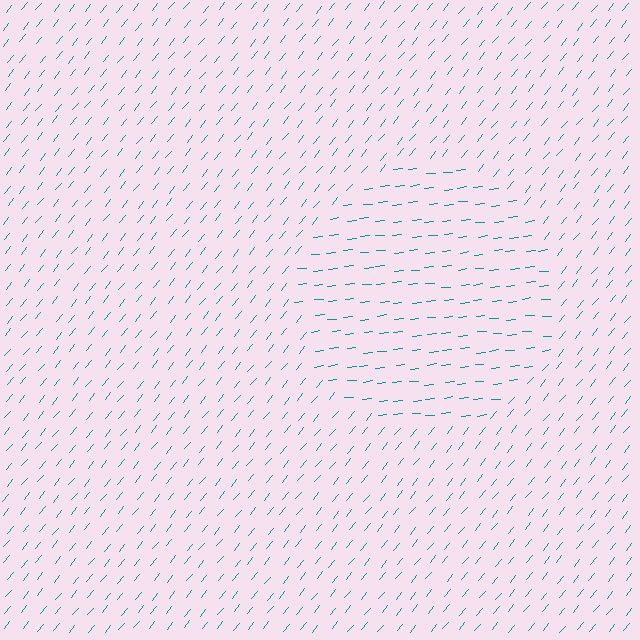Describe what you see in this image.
The image is filled with small teal line segments. A circle region in the image has lines oriented differently from the surrounding lines, creating a visible texture boundary.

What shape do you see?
I see a circle.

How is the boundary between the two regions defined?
The boundary is defined purely by a change in line orientation (approximately 45 degrees difference). All lines are the same color and thickness.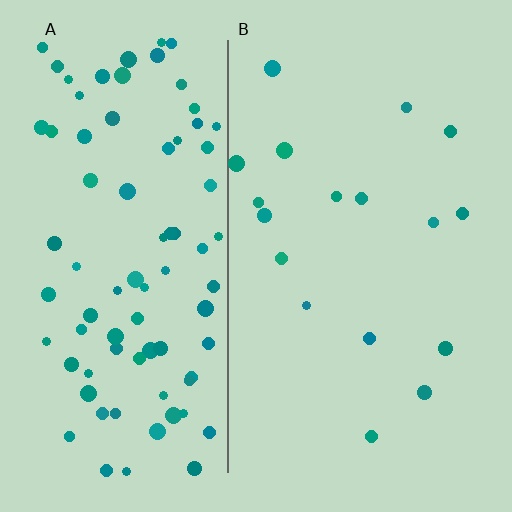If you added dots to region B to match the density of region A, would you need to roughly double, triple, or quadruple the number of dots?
Approximately quadruple.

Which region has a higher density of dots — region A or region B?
A (the left).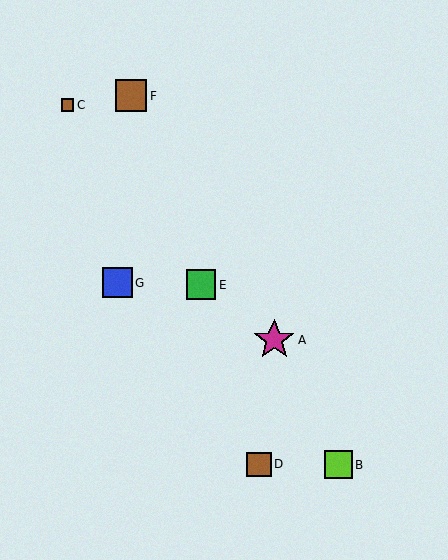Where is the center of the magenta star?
The center of the magenta star is at (274, 340).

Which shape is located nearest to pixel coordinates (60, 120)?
The brown square (labeled C) at (68, 105) is nearest to that location.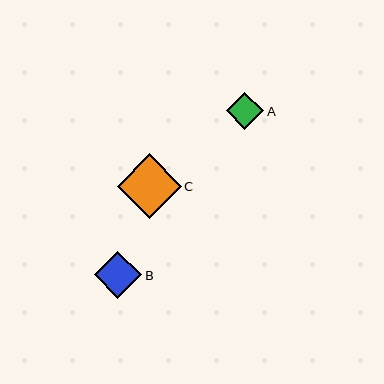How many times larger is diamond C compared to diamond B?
Diamond C is approximately 1.3 times the size of diamond B.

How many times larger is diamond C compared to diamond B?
Diamond C is approximately 1.3 times the size of diamond B.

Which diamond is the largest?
Diamond C is the largest with a size of approximately 64 pixels.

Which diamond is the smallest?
Diamond A is the smallest with a size of approximately 38 pixels.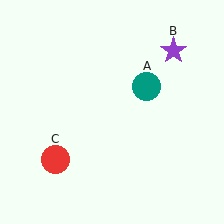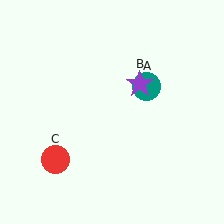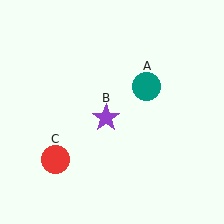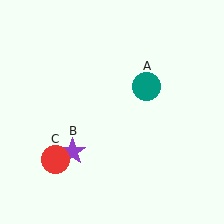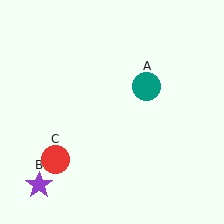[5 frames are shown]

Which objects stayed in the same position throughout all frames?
Teal circle (object A) and red circle (object C) remained stationary.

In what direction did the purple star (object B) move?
The purple star (object B) moved down and to the left.